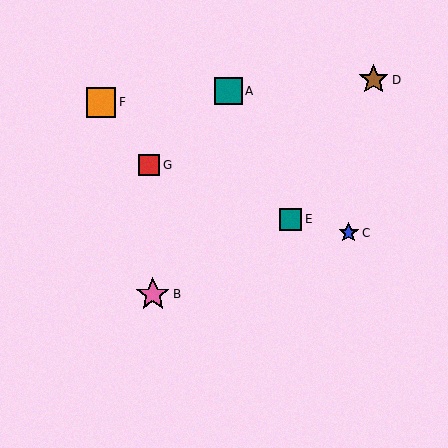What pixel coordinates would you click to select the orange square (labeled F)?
Click at (101, 102) to select the orange square F.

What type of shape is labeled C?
Shape C is a blue star.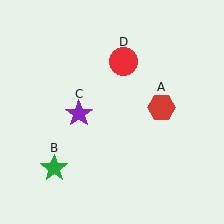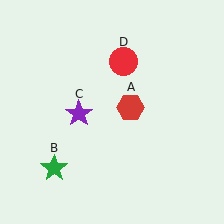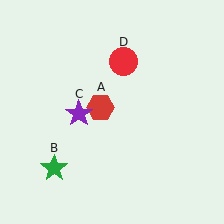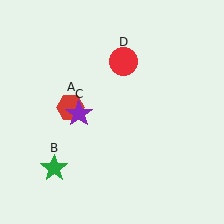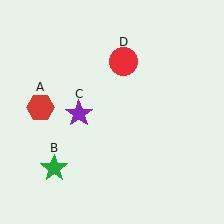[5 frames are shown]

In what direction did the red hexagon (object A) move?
The red hexagon (object A) moved left.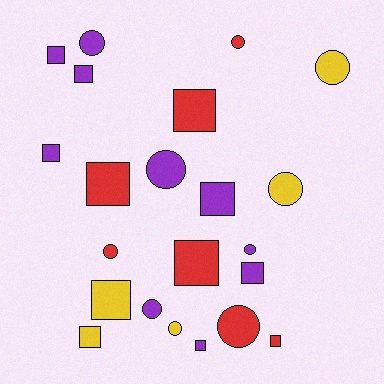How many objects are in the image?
There are 22 objects.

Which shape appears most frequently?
Square, with 12 objects.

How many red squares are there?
There are 4 red squares.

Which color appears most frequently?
Purple, with 10 objects.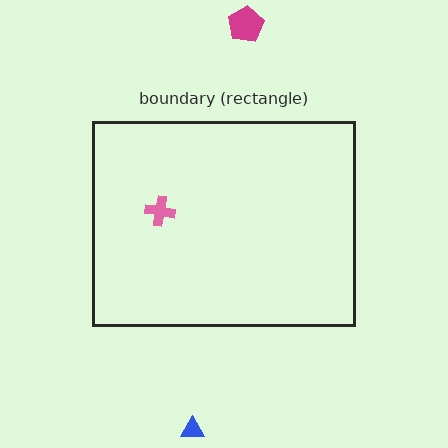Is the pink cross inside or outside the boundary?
Inside.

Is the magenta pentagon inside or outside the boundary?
Outside.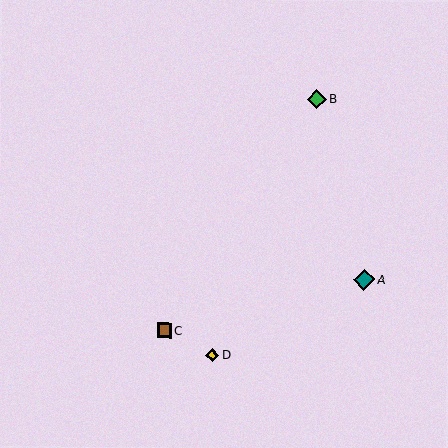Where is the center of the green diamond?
The center of the green diamond is at (317, 99).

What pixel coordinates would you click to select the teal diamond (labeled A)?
Click at (364, 280) to select the teal diamond A.